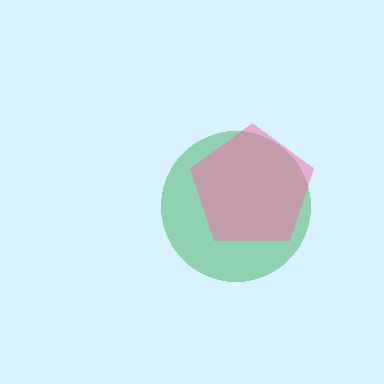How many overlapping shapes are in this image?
There are 2 overlapping shapes in the image.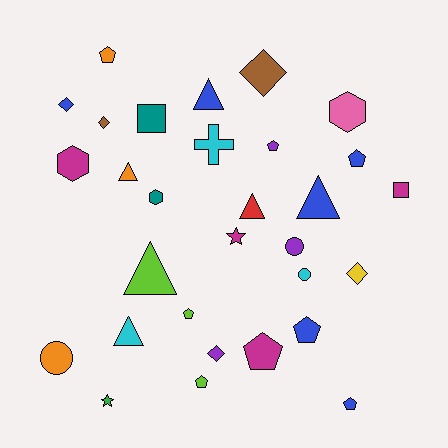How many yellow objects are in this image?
There is 1 yellow object.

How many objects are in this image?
There are 30 objects.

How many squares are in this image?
There are 2 squares.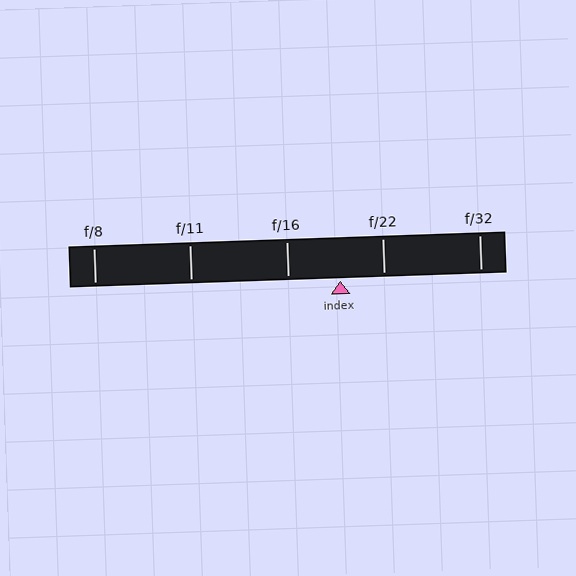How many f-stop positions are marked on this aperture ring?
There are 5 f-stop positions marked.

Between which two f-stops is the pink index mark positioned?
The index mark is between f/16 and f/22.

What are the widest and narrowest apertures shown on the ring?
The widest aperture shown is f/8 and the narrowest is f/32.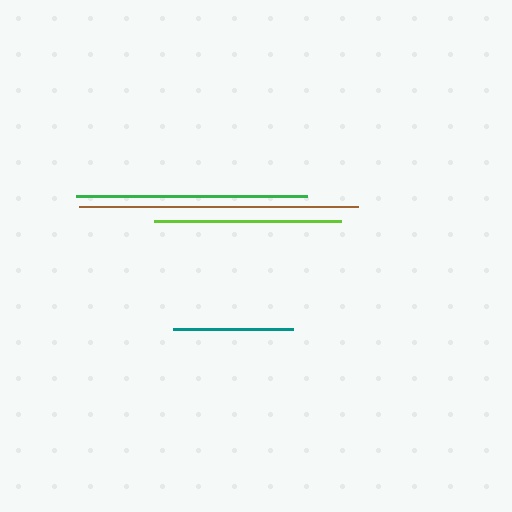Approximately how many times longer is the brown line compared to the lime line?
The brown line is approximately 1.5 times the length of the lime line.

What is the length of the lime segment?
The lime segment is approximately 186 pixels long.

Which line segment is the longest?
The brown line is the longest at approximately 278 pixels.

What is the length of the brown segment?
The brown segment is approximately 278 pixels long.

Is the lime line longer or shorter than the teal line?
The lime line is longer than the teal line.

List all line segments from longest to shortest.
From longest to shortest: brown, green, lime, teal.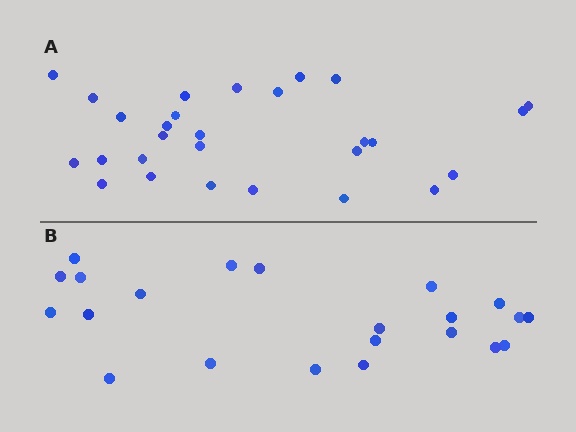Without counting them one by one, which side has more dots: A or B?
Region A (the top region) has more dots.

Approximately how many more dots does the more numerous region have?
Region A has about 6 more dots than region B.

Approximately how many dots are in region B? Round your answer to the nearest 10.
About 20 dots. (The exact count is 22, which rounds to 20.)